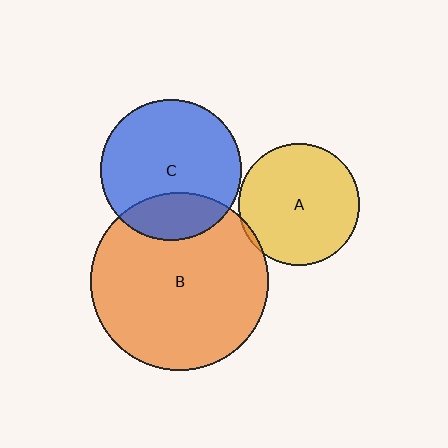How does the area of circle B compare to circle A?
Approximately 2.1 times.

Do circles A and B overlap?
Yes.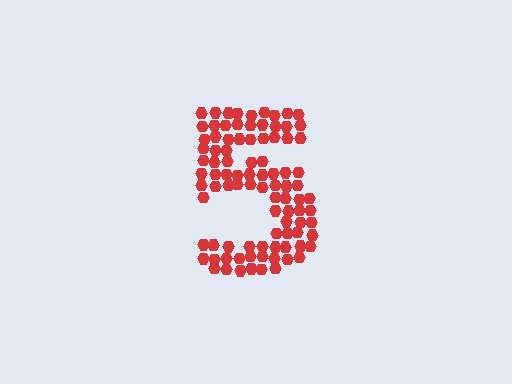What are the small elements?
The small elements are hexagons.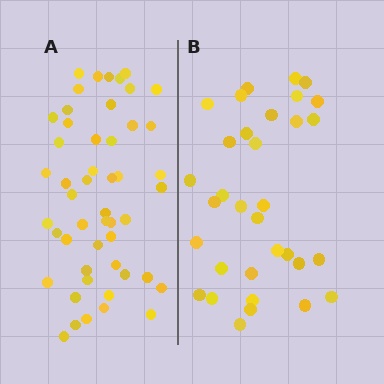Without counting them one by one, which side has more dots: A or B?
Region A (the left region) has more dots.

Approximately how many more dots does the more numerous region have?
Region A has approximately 15 more dots than region B.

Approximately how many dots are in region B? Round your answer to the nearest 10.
About 30 dots. (The exact count is 33, which rounds to 30.)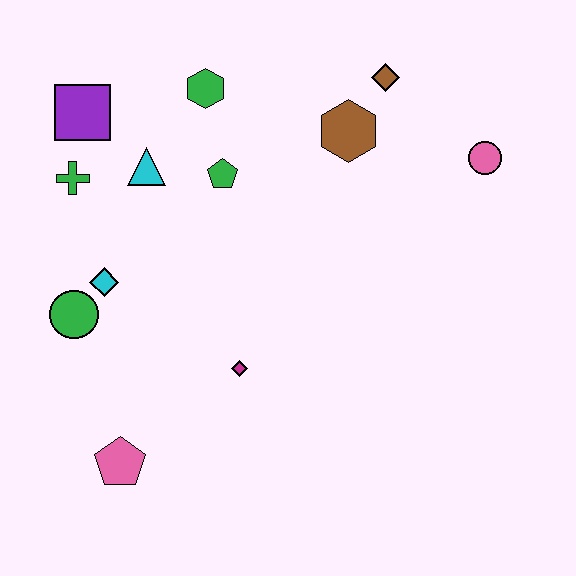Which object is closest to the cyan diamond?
The green circle is closest to the cyan diamond.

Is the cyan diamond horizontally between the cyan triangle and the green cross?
Yes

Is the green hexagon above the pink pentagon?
Yes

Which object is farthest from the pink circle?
The pink pentagon is farthest from the pink circle.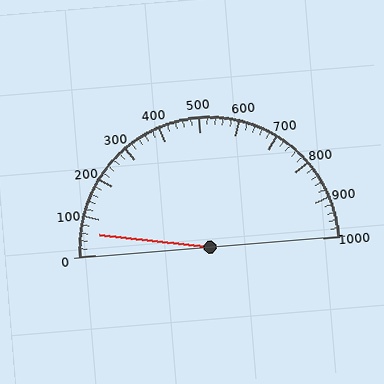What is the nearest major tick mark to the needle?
The nearest major tick mark is 100.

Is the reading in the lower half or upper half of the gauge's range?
The reading is in the lower half of the range (0 to 1000).